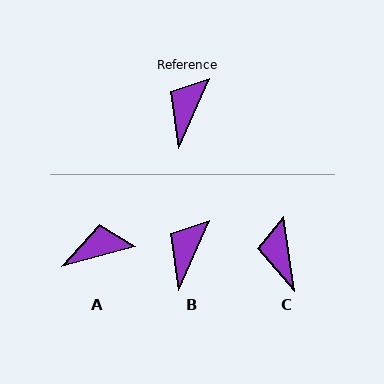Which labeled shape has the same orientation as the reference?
B.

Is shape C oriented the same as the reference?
No, it is off by about 32 degrees.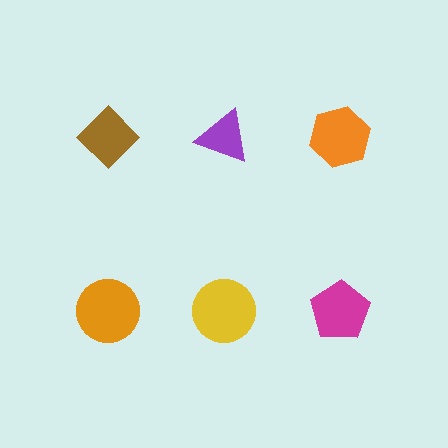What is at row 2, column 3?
A magenta pentagon.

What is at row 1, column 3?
An orange hexagon.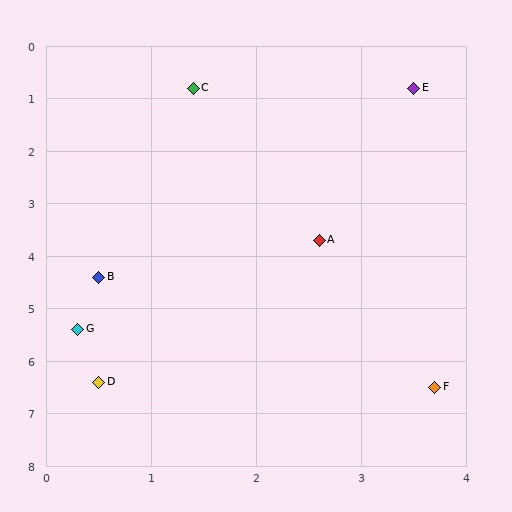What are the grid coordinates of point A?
Point A is at approximately (2.6, 3.7).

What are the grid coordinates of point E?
Point E is at approximately (3.5, 0.8).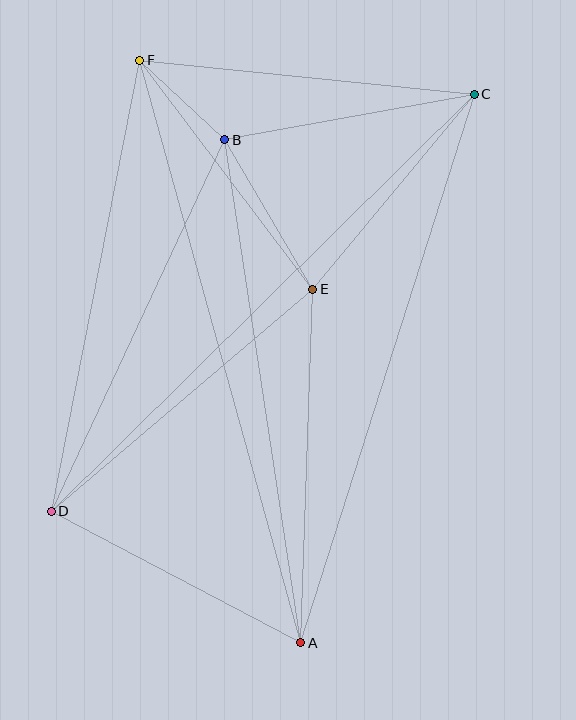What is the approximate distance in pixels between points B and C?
The distance between B and C is approximately 254 pixels.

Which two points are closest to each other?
Points B and F are closest to each other.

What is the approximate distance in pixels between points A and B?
The distance between A and B is approximately 508 pixels.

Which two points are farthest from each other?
Points A and F are farthest from each other.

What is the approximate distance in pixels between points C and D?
The distance between C and D is approximately 594 pixels.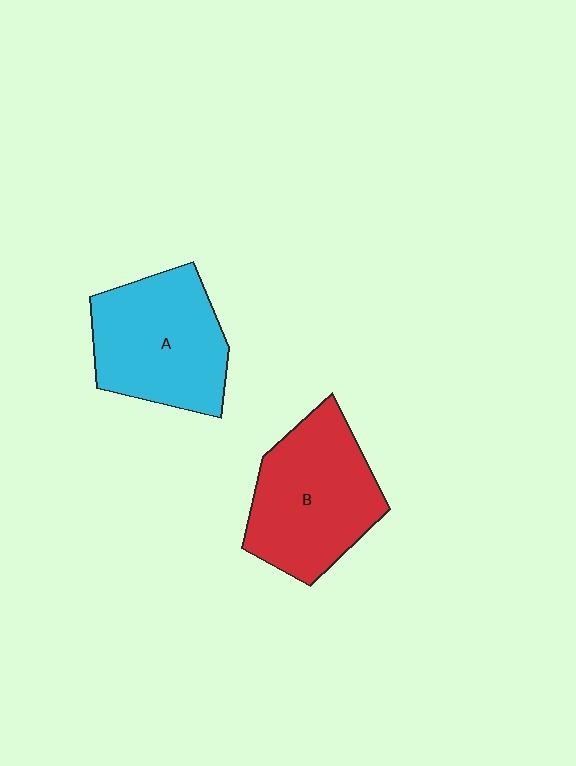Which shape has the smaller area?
Shape A (cyan).